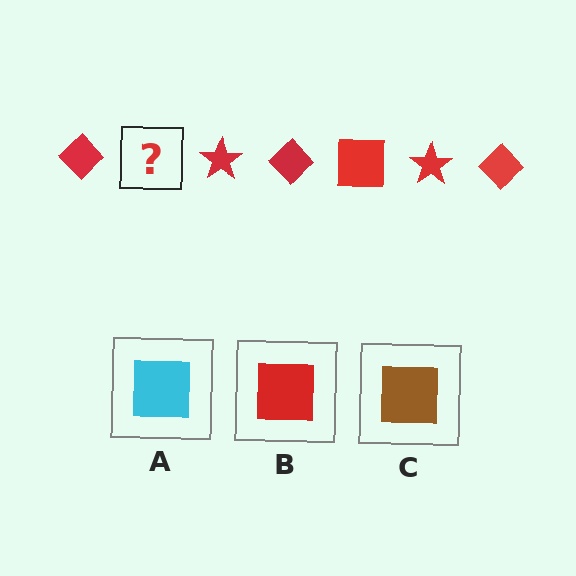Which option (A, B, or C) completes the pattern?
B.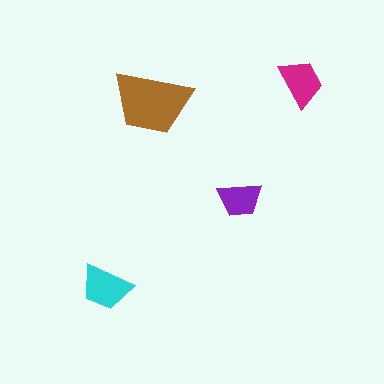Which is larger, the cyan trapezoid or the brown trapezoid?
The brown one.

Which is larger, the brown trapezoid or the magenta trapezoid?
The brown one.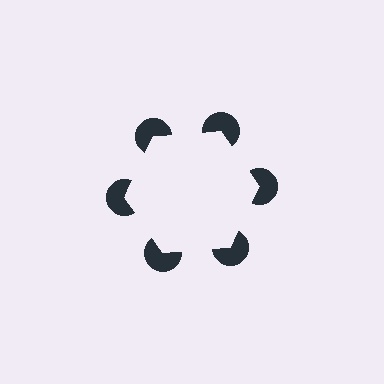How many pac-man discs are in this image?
There are 6 — one at each vertex of the illusory hexagon.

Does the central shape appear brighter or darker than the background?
It typically appears slightly brighter than the background, even though no actual brightness change is drawn.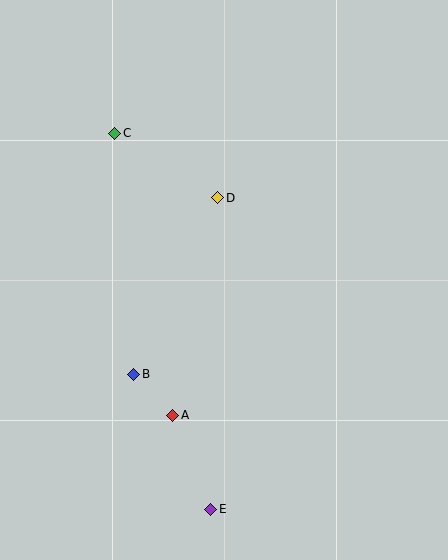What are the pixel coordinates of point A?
Point A is at (173, 415).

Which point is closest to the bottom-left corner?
Point E is closest to the bottom-left corner.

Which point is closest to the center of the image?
Point D at (218, 198) is closest to the center.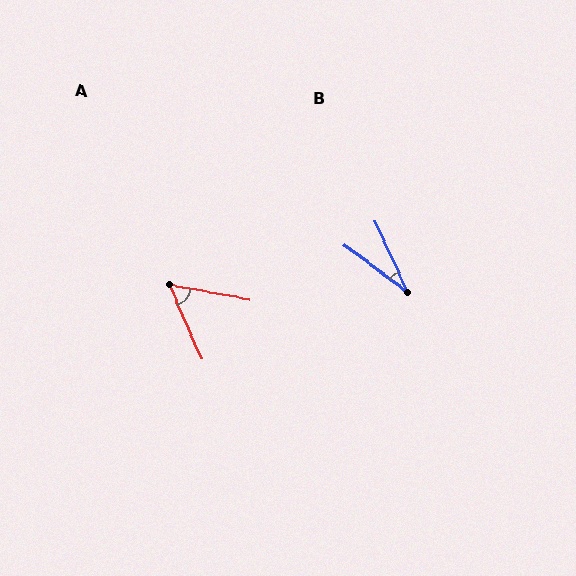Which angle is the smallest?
B, at approximately 28 degrees.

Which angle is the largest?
A, at approximately 56 degrees.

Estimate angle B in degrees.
Approximately 28 degrees.